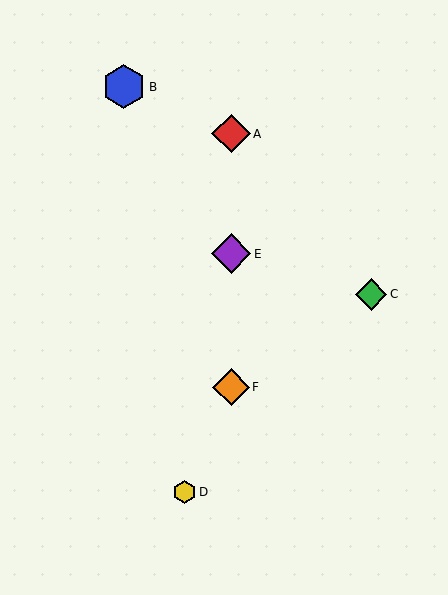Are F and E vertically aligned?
Yes, both are at x≈231.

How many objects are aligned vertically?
3 objects (A, E, F) are aligned vertically.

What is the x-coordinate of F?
Object F is at x≈231.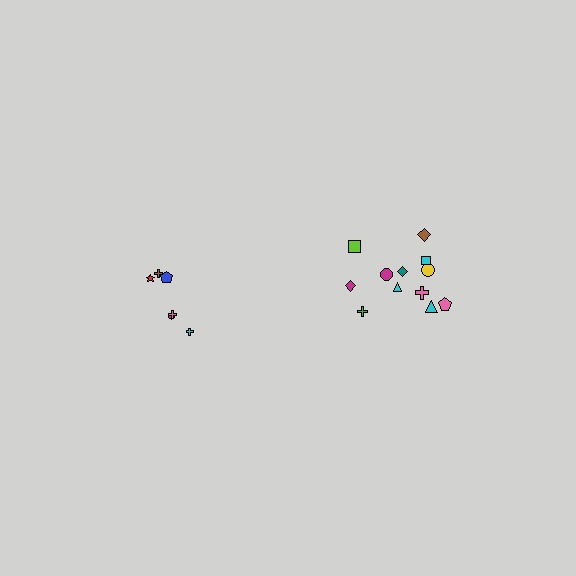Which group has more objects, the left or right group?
The right group.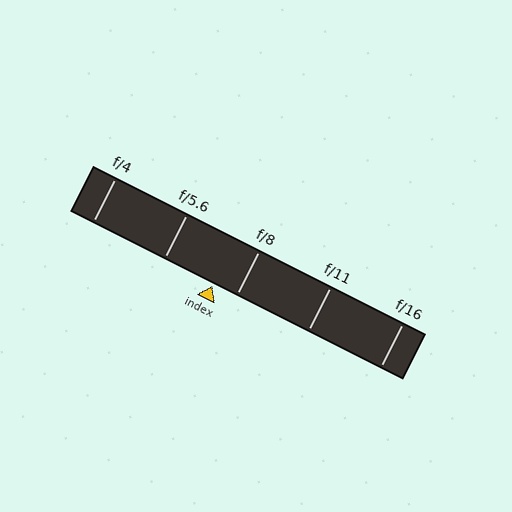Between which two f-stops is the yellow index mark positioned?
The index mark is between f/5.6 and f/8.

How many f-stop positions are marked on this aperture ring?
There are 5 f-stop positions marked.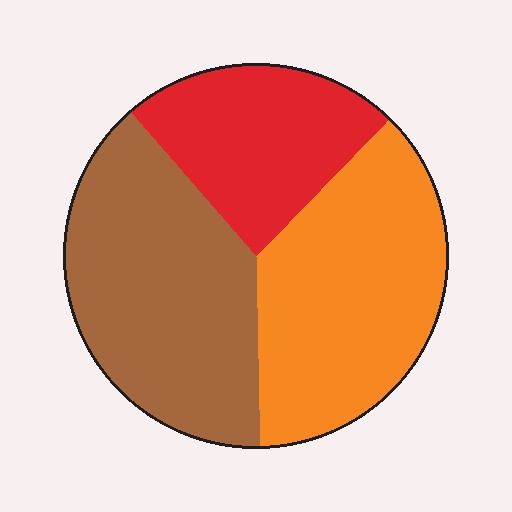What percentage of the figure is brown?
Brown takes up about two fifths (2/5) of the figure.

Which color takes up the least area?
Red, at roughly 25%.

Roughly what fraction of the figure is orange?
Orange covers about 35% of the figure.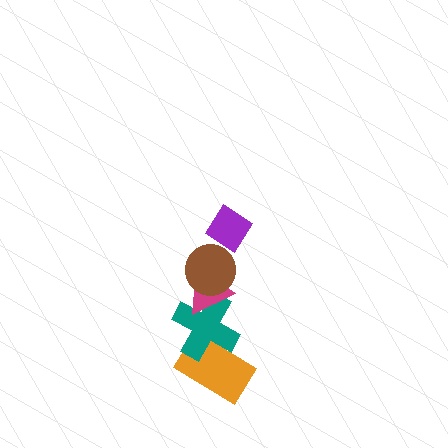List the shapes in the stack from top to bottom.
From top to bottom: the purple diamond, the brown circle, the magenta triangle, the teal cross, the orange rectangle.